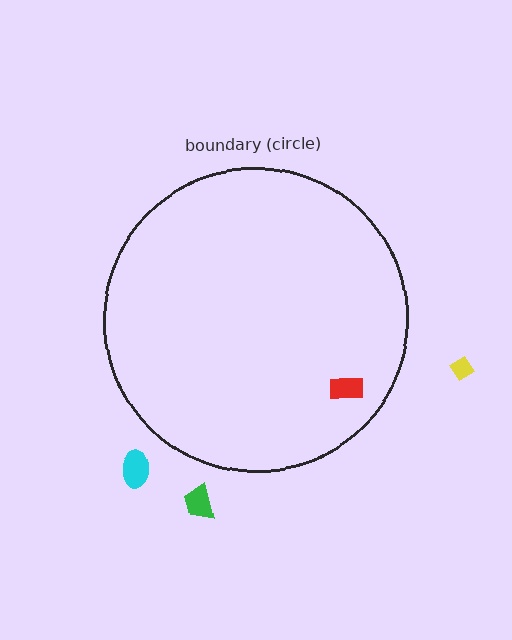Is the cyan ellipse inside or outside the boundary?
Outside.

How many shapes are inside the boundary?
1 inside, 3 outside.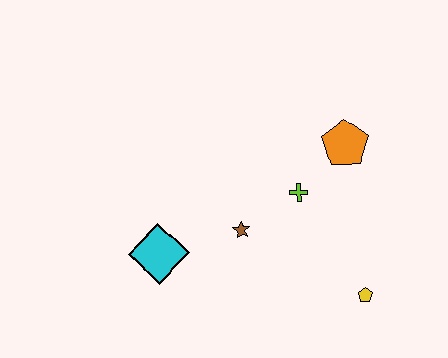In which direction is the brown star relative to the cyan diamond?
The brown star is to the right of the cyan diamond.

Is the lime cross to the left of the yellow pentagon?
Yes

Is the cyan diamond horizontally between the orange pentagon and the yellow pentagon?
No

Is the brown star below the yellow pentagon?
No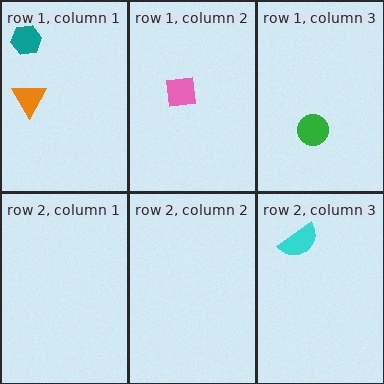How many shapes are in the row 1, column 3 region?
1.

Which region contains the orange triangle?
The row 1, column 1 region.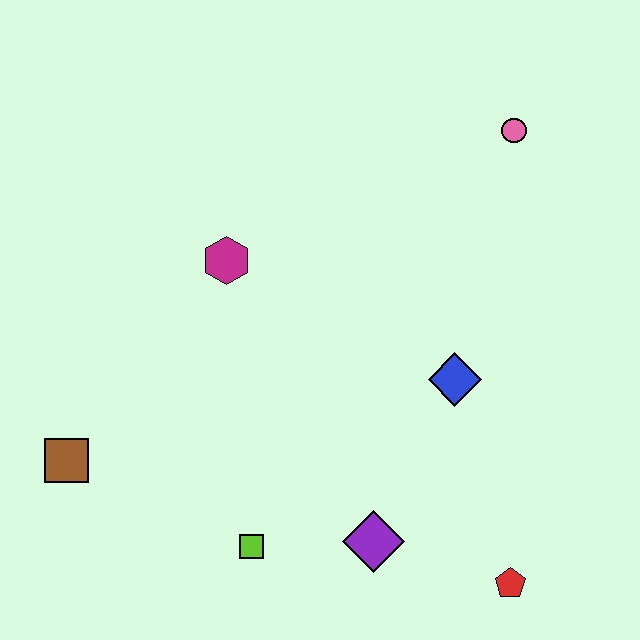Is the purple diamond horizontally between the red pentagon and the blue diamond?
No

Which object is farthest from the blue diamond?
The brown square is farthest from the blue diamond.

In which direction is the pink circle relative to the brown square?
The pink circle is to the right of the brown square.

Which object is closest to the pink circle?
The blue diamond is closest to the pink circle.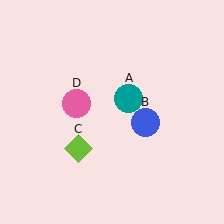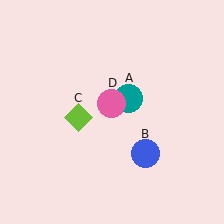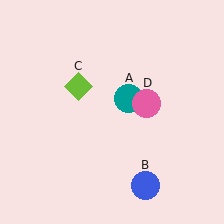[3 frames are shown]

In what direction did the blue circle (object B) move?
The blue circle (object B) moved down.